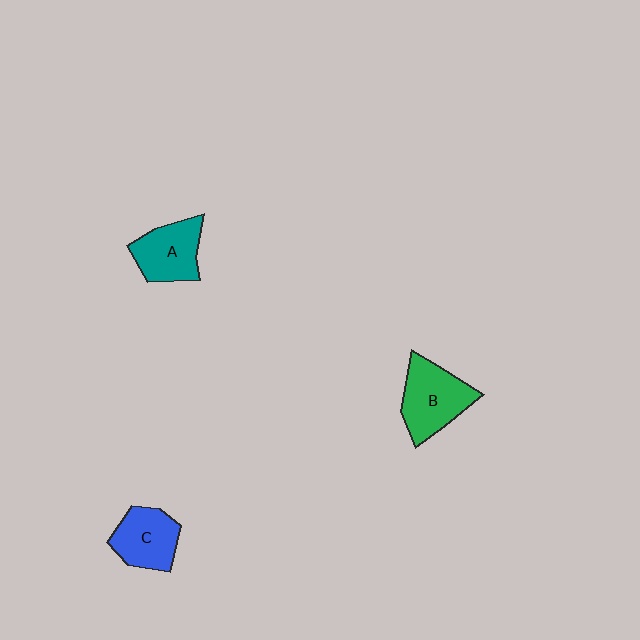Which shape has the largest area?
Shape B (green).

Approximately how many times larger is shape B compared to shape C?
Approximately 1.2 times.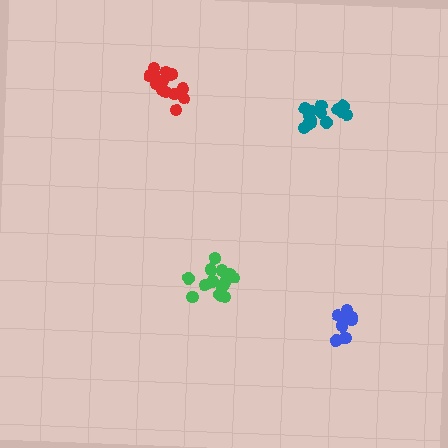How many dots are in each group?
Group 1: 8 dots, Group 2: 13 dots, Group 3: 14 dots, Group 4: 14 dots (49 total).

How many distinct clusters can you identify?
There are 4 distinct clusters.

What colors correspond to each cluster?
The clusters are colored: blue, red, teal, green.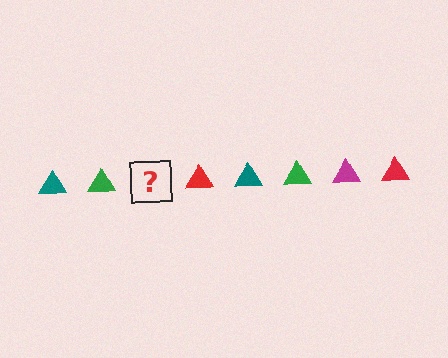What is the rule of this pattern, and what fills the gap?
The rule is that the pattern cycles through teal, green, magenta, red triangles. The gap should be filled with a magenta triangle.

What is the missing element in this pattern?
The missing element is a magenta triangle.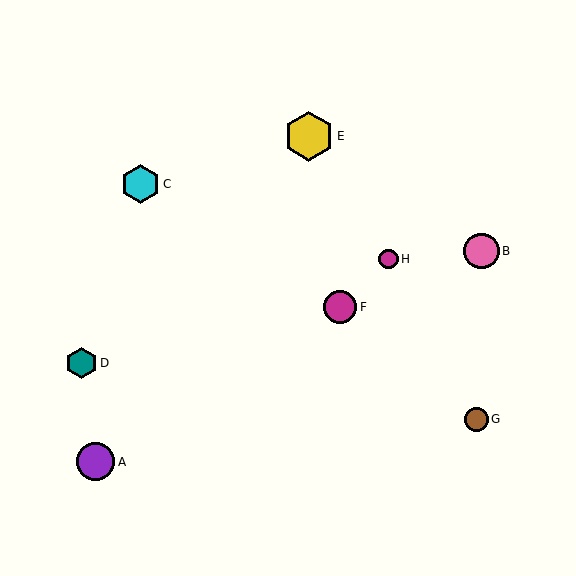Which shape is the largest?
The yellow hexagon (labeled E) is the largest.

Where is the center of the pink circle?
The center of the pink circle is at (482, 251).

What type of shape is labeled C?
Shape C is a cyan hexagon.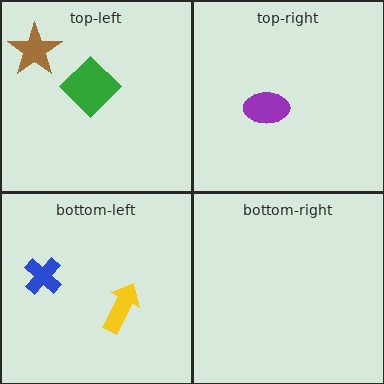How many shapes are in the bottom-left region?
2.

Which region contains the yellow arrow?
The bottom-left region.